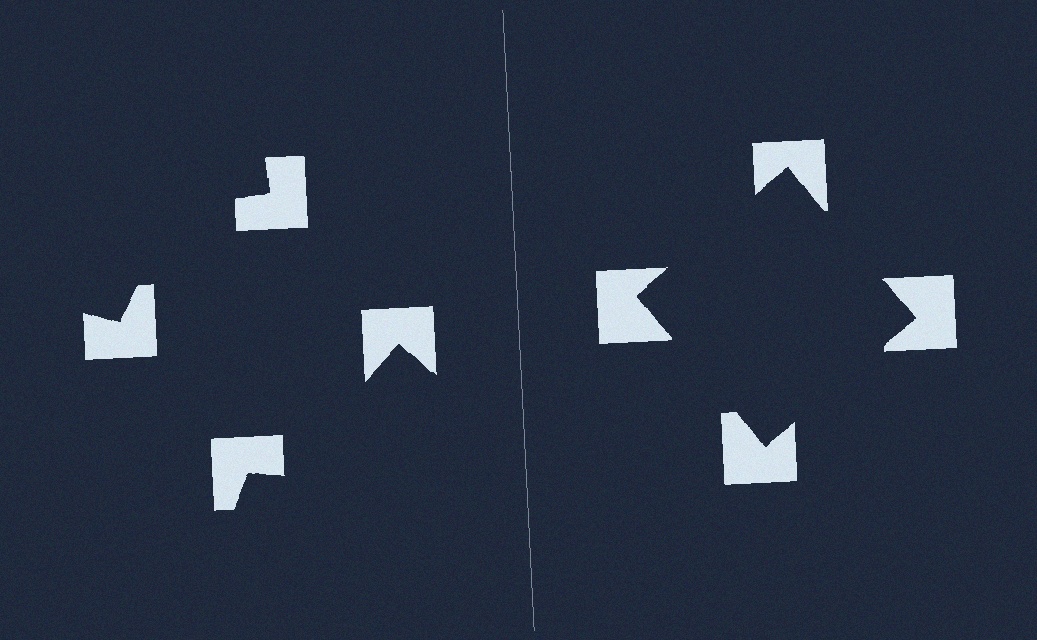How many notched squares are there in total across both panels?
8 — 4 on each side.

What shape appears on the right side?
An illusory square.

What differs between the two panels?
The notched squares are positioned identically on both sides; only the wedge orientations differ. On the right they align to a square; on the left they are misaligned.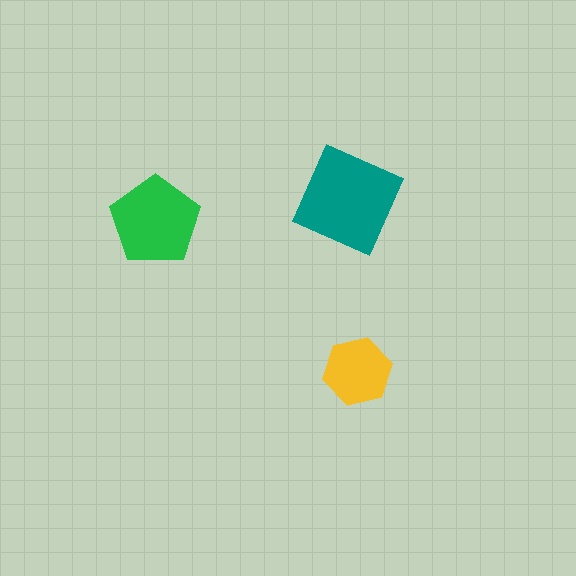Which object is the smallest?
The yellow hexagon.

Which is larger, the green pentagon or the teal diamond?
The teal diamond.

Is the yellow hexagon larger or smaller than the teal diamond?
Smaller.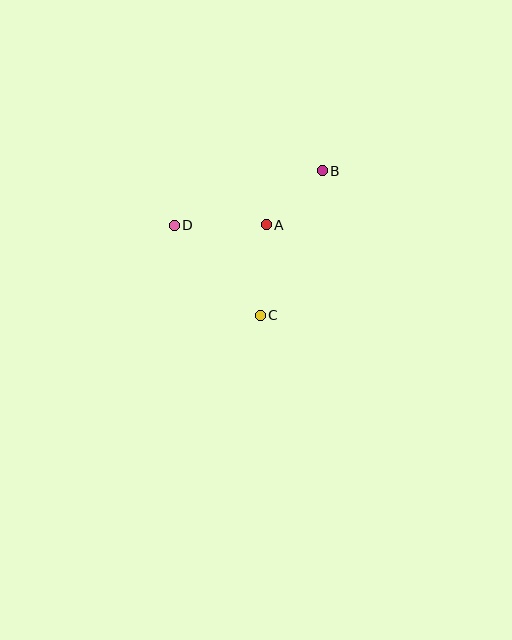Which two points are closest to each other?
Points A and B are closest to each other.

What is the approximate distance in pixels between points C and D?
The distance between C and D is approximately 125 pixels.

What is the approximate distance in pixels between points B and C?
The distance between B and C is approximately 157 pixels.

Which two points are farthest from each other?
Points B and D are farthest from each other.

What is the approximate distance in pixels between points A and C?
The distance between A and C is approximately 91 pixels.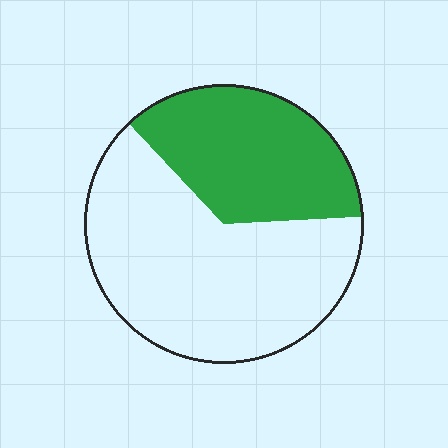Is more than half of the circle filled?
No.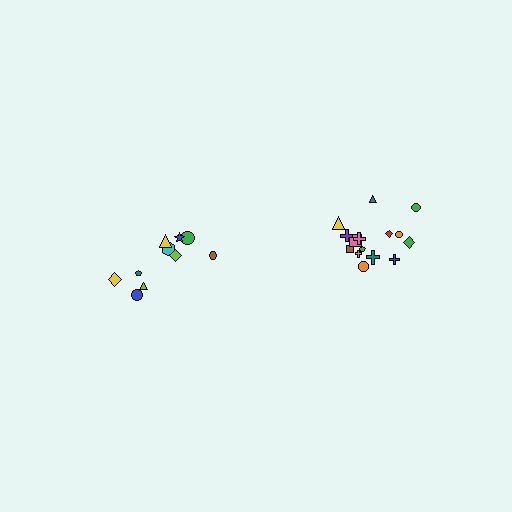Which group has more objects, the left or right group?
The right group.